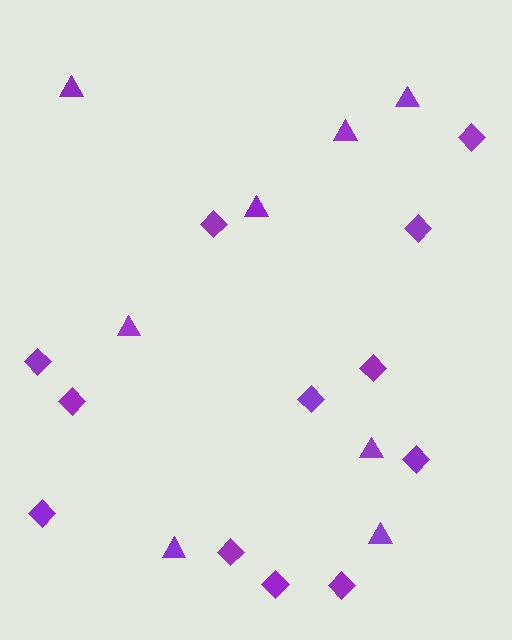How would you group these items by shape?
There are 2 groups: one group of triangles (8) and one group of diamonds (12).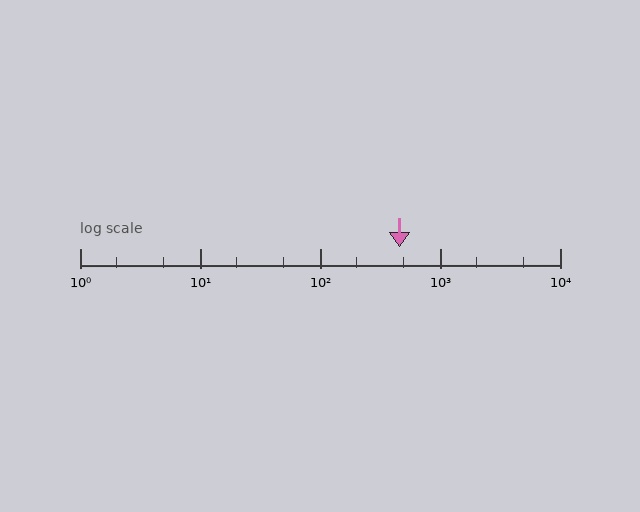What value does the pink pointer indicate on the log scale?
The pointer indicates approximately 460.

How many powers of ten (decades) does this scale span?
The scale spans 4 decades, from 1 to 10000.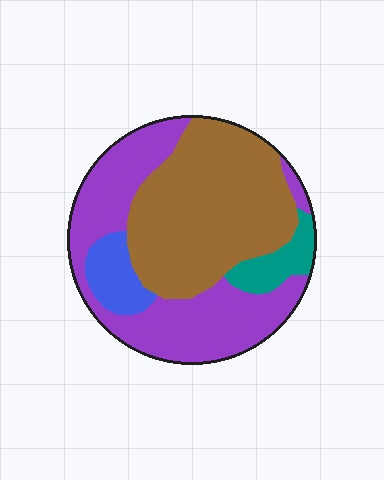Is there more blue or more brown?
Brown.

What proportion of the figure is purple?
Purple covers around 40% of the figure.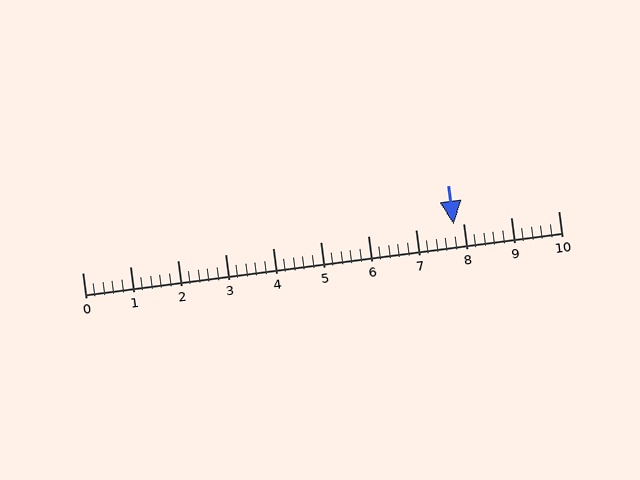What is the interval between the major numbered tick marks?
The major tick marks are spaced 1 units apart.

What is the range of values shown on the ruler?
The ruler shows values from 0 to 10.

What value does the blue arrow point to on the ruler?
The blue arrow points to approximately 7.8.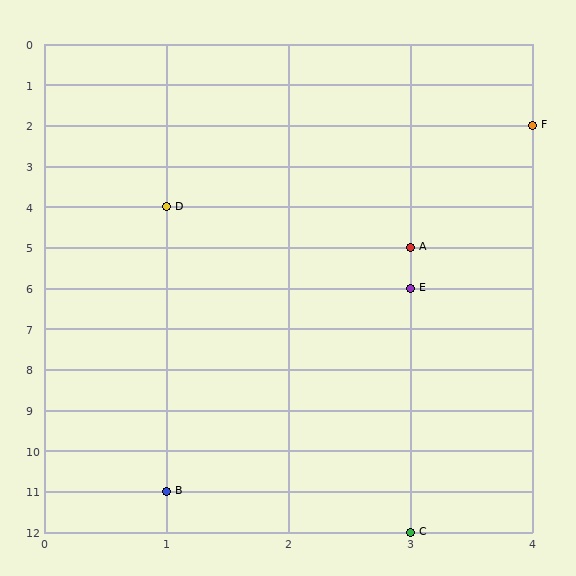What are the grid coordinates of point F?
Point F is at grid coordinates (4, 2).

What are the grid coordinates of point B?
Point B is at grid coordinates (1, 11).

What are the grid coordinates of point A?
Point A is at grid coordinates (3, 5).